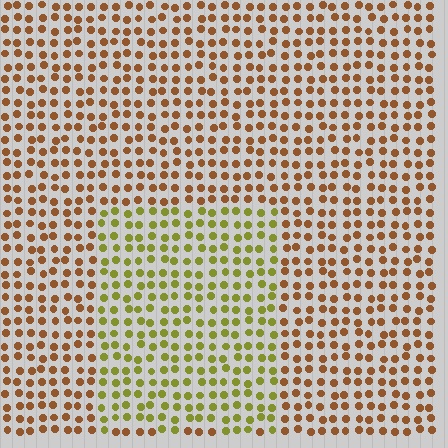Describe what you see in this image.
The image is filled with small brown elements in a uniform arrangement. A rectangle-shaped region is visible where the elements are tinted to a slightly different hue, forming a subtle color boundary.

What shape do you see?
I see a rectangle.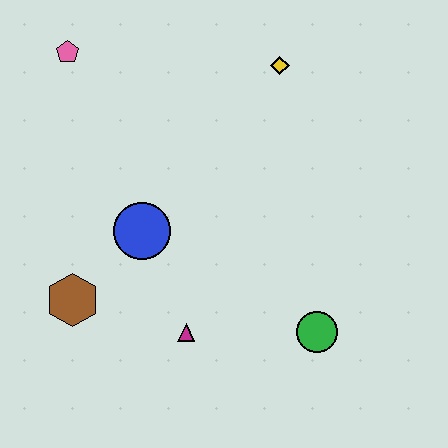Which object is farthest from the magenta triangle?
The pink pentagon is farthest from the magenta triangle.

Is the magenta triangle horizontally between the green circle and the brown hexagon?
Yes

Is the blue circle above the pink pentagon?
No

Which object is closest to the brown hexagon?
The blue circle is closest to the brown hexagon.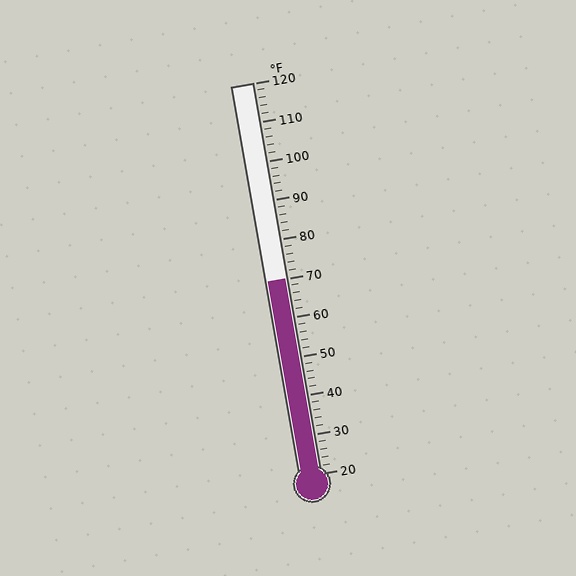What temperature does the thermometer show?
The thermometer shows approximately 70°F.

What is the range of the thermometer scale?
The thermometer scale ranges from 20°F to 120°F.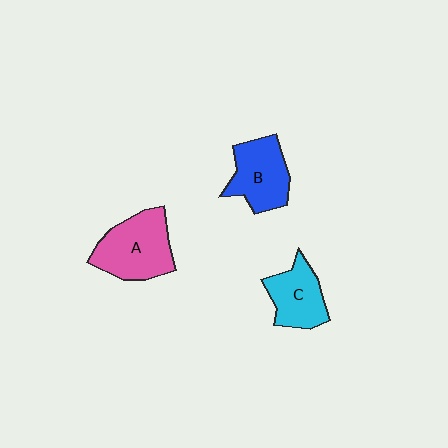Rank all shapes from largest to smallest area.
From largest to smallest: A (pink), B (blue), C (cyan).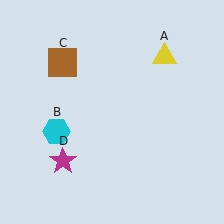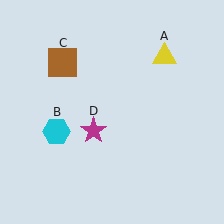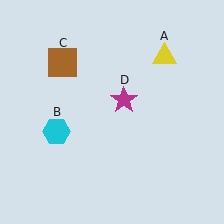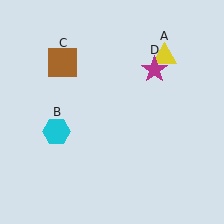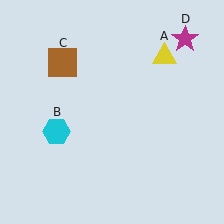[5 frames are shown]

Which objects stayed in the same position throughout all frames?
Yellow triangle (object A) and cyan hexagon (object B) and brown square (object C) remained stationary.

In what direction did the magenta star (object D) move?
The magenta star (object D) moved up and to the right.